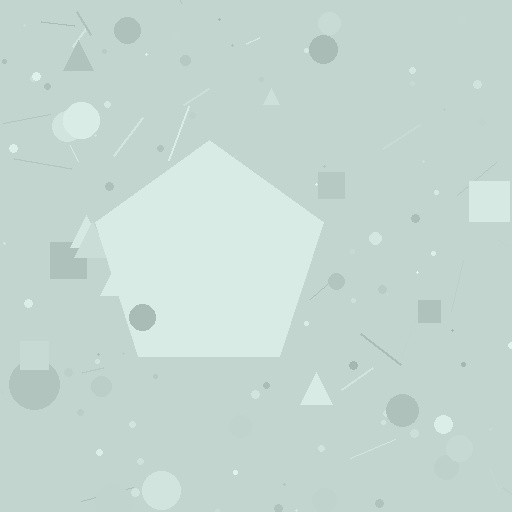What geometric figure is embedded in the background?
A pentagon is embedded in the background.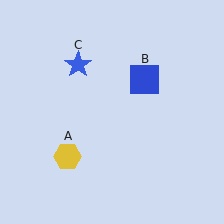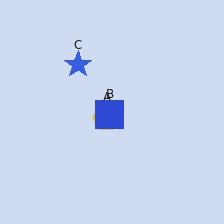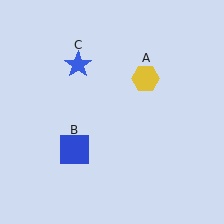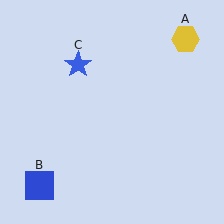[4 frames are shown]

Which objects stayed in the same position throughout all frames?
Blue star (object C) remained stationary.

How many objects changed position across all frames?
2 objects changed position: yellow hexagon (object A), blue square (object B).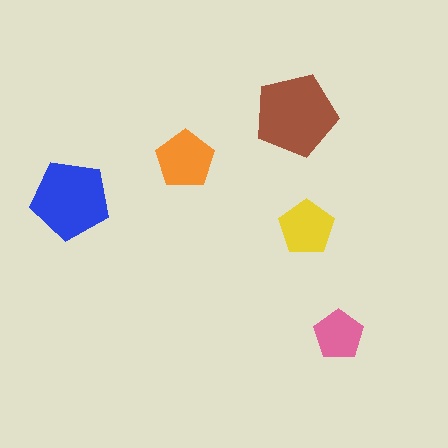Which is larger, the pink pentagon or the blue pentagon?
The blue one.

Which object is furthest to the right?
The pink pentagon is rightmost.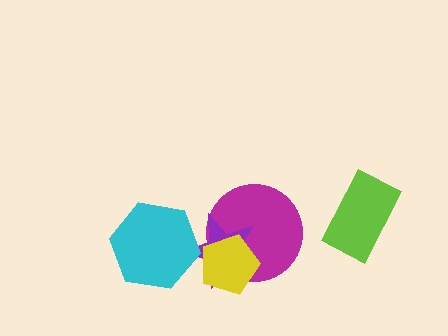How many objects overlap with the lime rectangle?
0 objects overlap with the lime rectangle.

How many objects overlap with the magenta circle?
2 objects overlap with the magenta circle.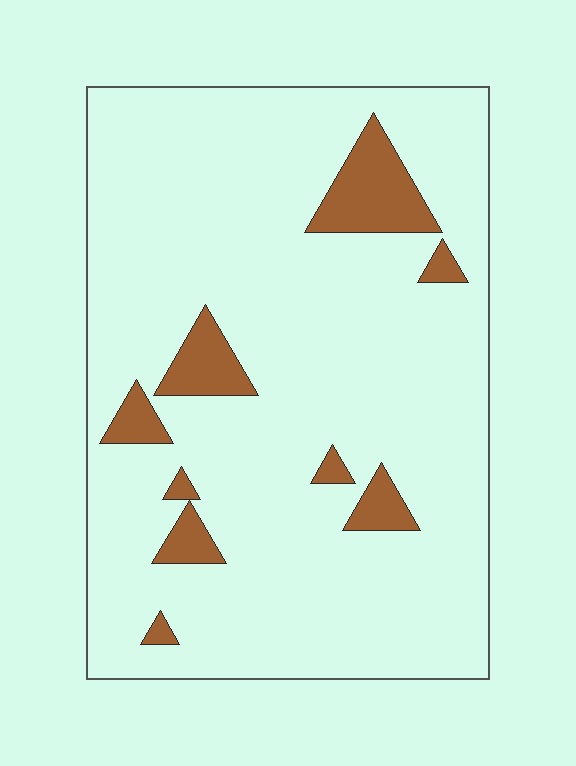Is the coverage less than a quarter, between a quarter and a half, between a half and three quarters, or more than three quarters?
Less than a quarter.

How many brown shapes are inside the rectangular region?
9.